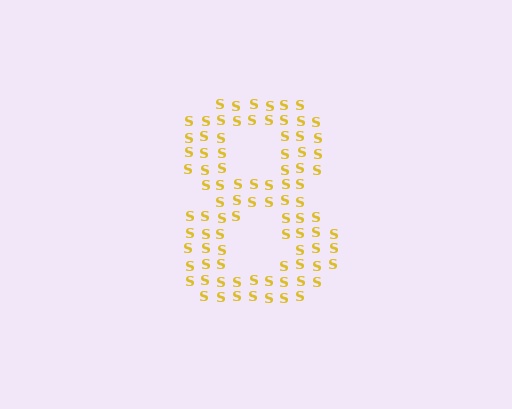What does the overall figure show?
The overall figure shows the digit 8.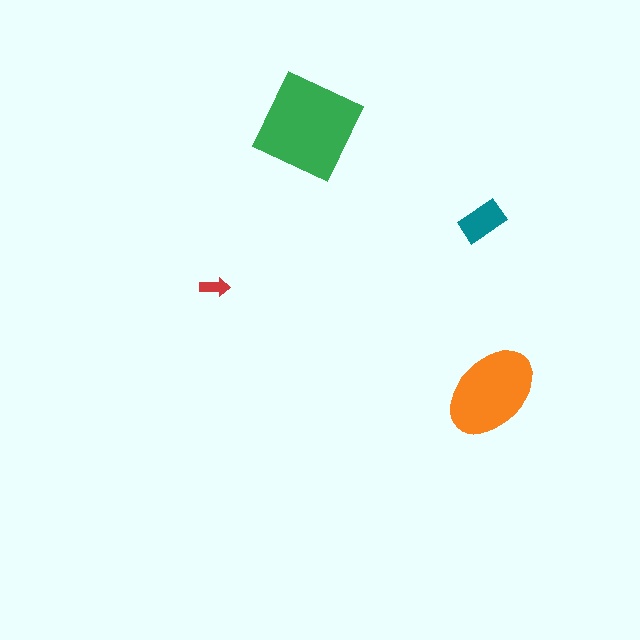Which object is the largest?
The green diamond.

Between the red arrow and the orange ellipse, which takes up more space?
The orange ellipse.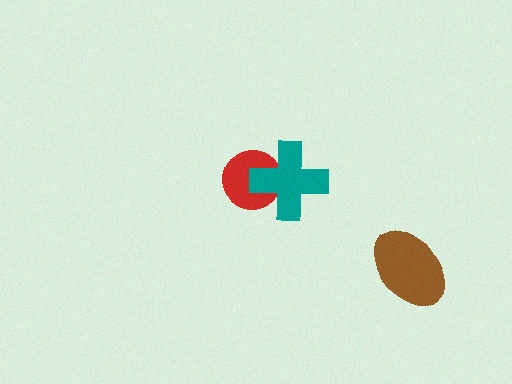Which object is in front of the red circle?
The teal cross is in front of the red circle.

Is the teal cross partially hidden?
No, no other shape covers it.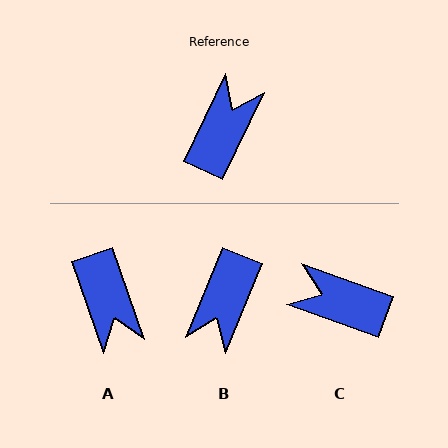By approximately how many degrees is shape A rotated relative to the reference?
Approximately 136 degrees clockwise.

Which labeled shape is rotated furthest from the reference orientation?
B, about 177 degrees away.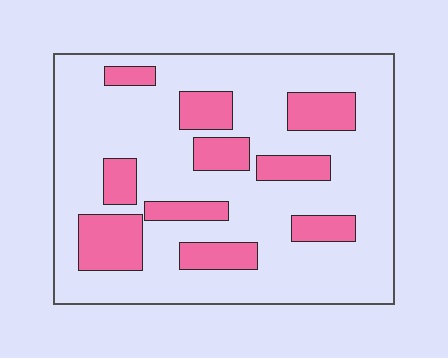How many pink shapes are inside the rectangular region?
10.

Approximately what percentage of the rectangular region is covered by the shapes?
Approximately 25%.